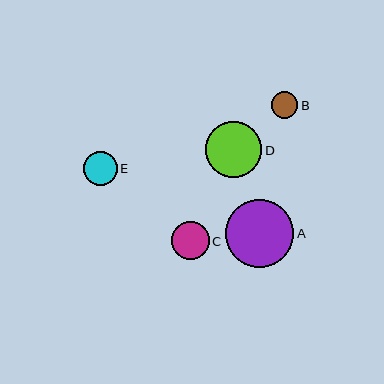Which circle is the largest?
Circle A is the largest with a size of approximately 69 pixels.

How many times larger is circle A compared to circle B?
Circle A is approximately 2.6 times the size of circle B.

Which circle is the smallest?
Circle B is the smallest with a size of approximately 27 pixels.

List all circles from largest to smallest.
From largest to smallest: A, D, C, E, B.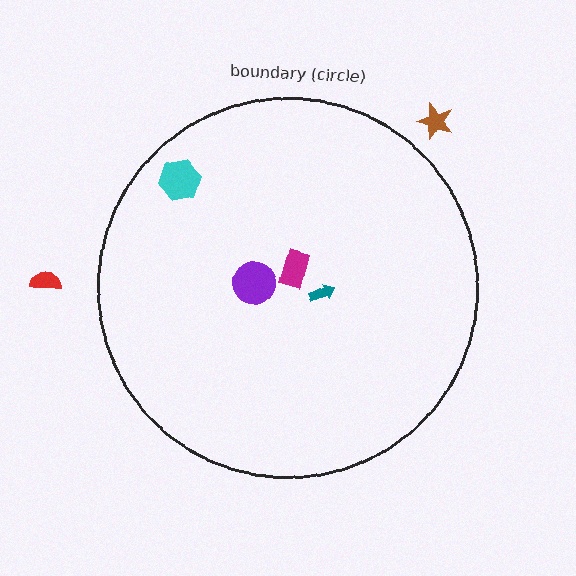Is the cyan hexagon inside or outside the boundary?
Inside.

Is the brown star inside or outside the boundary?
Outside.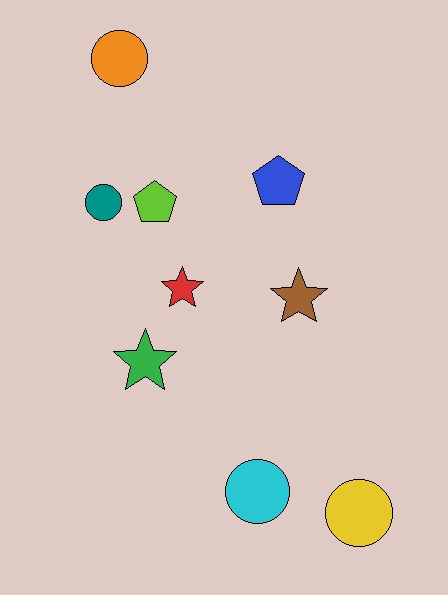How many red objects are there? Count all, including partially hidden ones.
There is 1 red object.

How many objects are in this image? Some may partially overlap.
There are 9 objects.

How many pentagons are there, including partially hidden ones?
There are 2 pentagons.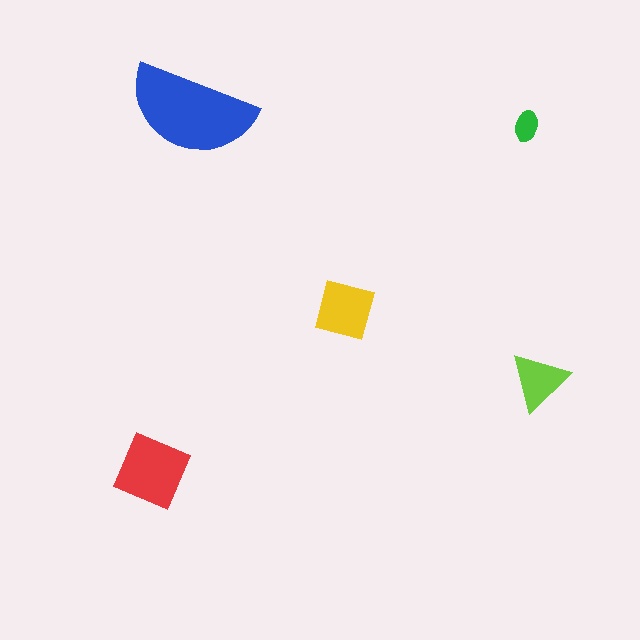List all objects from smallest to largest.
The green ellipse, the lime triangle, the yellow square, the red square, the blue semicircle.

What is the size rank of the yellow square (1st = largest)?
3rd.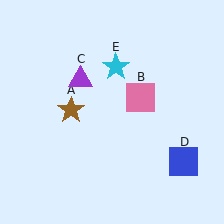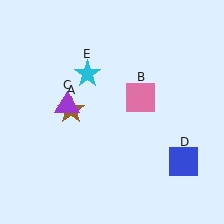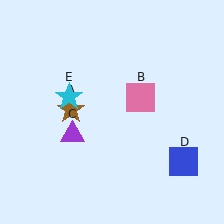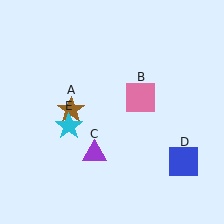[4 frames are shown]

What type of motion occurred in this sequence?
The purple triangle (object C), cyan star (object E) rotated counterclockwise around the center of the scene.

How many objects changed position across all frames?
2 objects changed position: purple triangle (object C), cyan star (object E).